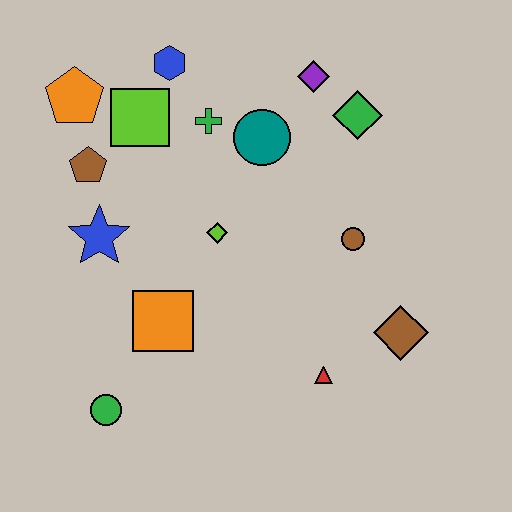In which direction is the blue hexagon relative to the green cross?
The blue hexagon is above the green cross.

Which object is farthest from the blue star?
The brown diamond is farthest from the blue star.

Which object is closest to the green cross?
The teal circle is closest to the green cross.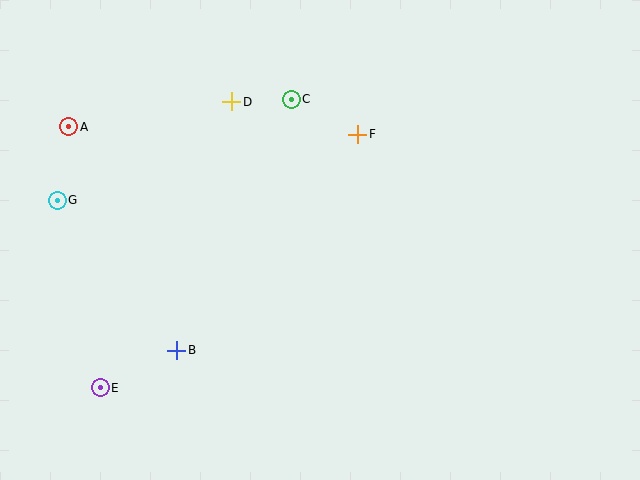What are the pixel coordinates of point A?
Point A is at (69, 127).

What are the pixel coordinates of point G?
Point G is at (57, 200).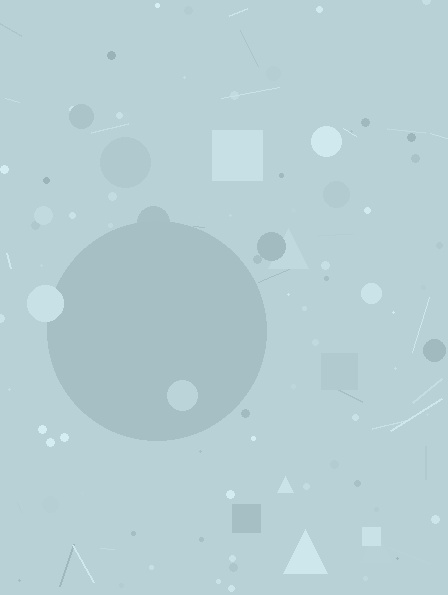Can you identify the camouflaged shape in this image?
The camouflaged shape is a circle.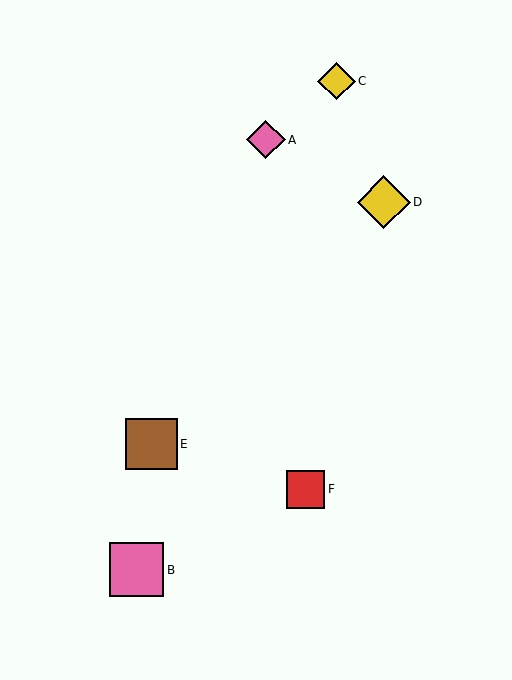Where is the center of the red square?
The center of the red square is at (305, 489).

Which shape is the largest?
The pink square (labeled B) is the largest.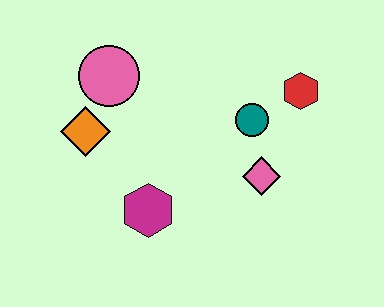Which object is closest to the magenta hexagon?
The orange diamond is closest to the magenta hexagon.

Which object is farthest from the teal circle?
The orange diamond is farthest from the teal circle.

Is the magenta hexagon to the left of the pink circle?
No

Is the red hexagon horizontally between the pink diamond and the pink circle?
No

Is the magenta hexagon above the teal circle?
No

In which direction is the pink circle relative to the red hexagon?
The pink circle is to the left of the red hexagon.